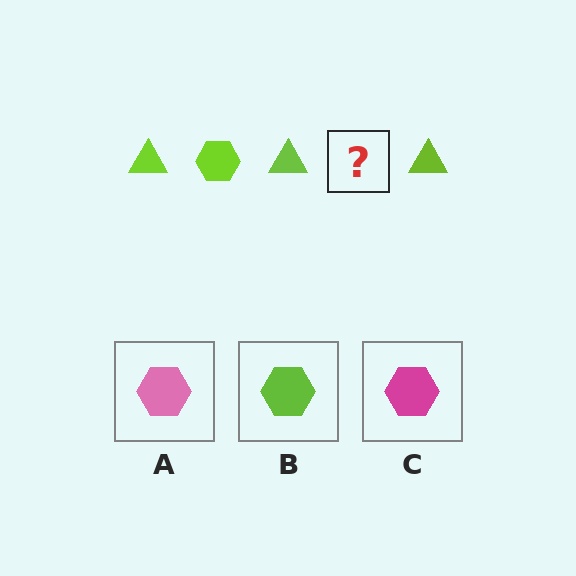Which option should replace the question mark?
Option B.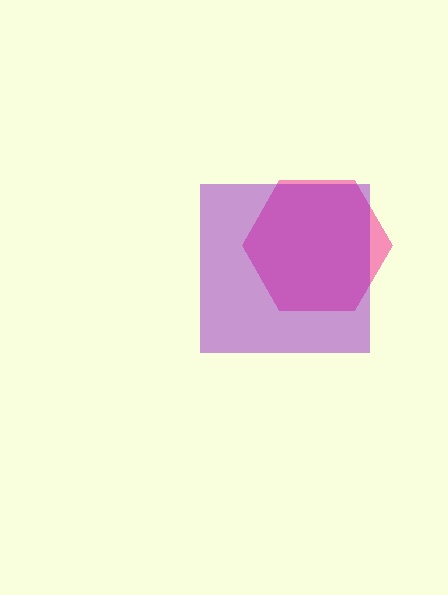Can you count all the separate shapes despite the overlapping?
Yes, there are 2 separate shapes.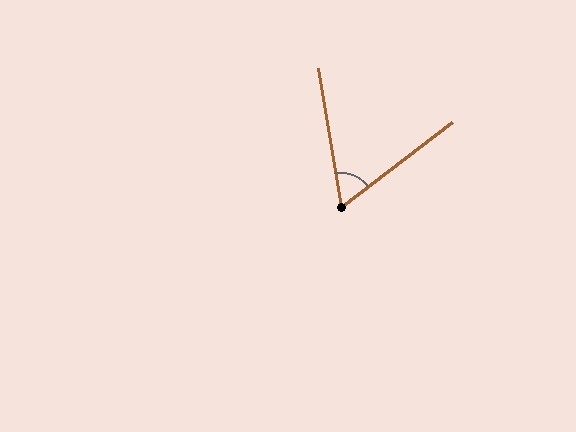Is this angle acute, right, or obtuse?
It is acute.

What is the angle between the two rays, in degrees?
Approximately 62 degrees.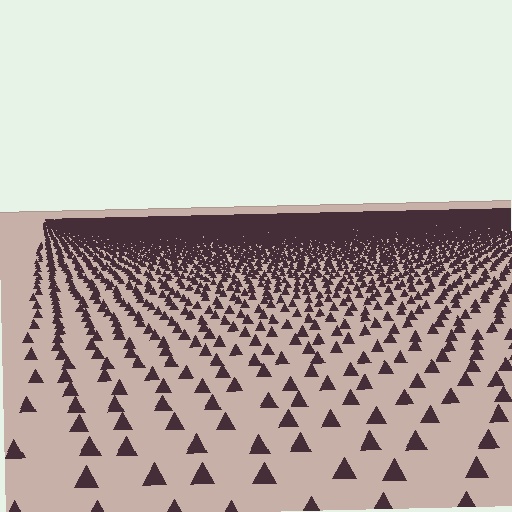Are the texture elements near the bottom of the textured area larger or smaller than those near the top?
Larger. Near the bottom, elements are closer to the viewer and appear at a bigger on-screen size.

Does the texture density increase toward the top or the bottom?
Density increases toward the top.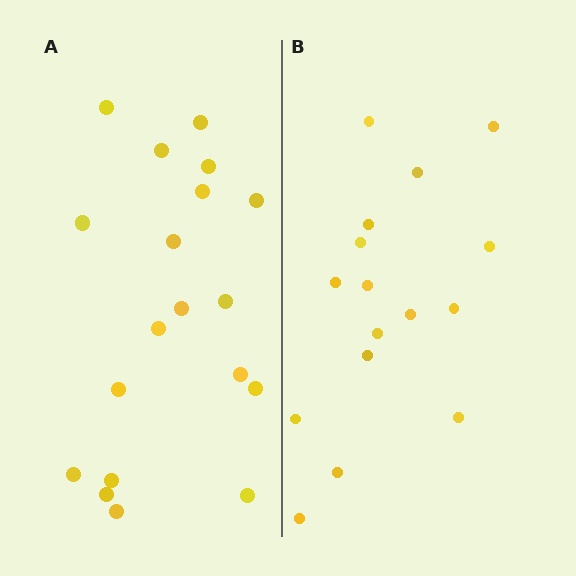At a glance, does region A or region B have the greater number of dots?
Region A (the left region) has more dots.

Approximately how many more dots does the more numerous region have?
Region A has just a few more — roughly 2 or 3 more dots than region B.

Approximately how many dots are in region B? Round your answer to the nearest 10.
About 20 dots. (The exact count is 16, which rounds to 20.)